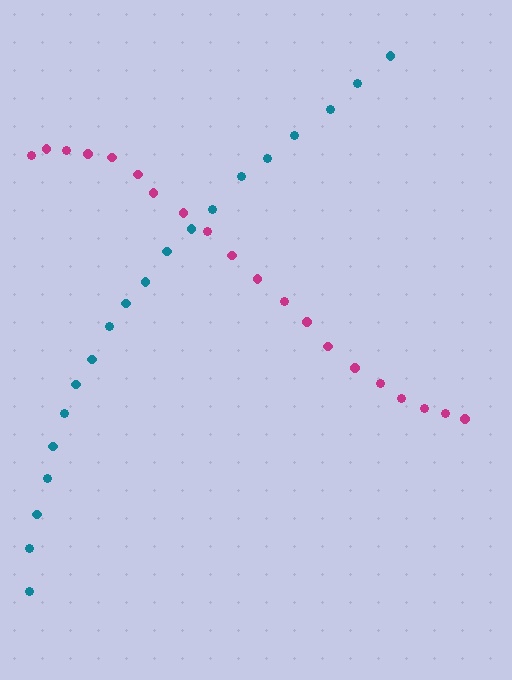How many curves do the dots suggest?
There are 2 distinct paths.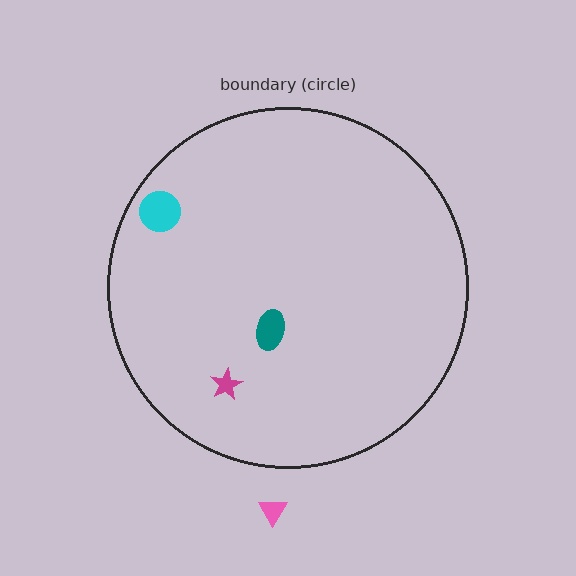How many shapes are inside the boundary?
3 inside, 1 outside.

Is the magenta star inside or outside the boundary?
Inside.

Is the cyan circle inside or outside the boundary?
Inside.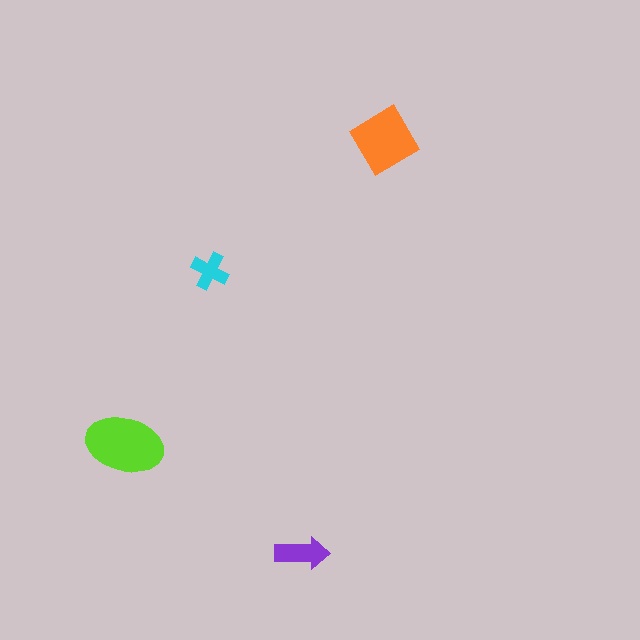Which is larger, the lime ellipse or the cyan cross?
The lime ellipse.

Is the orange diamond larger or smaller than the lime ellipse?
Smaller.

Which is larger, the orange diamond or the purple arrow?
The orange diamond.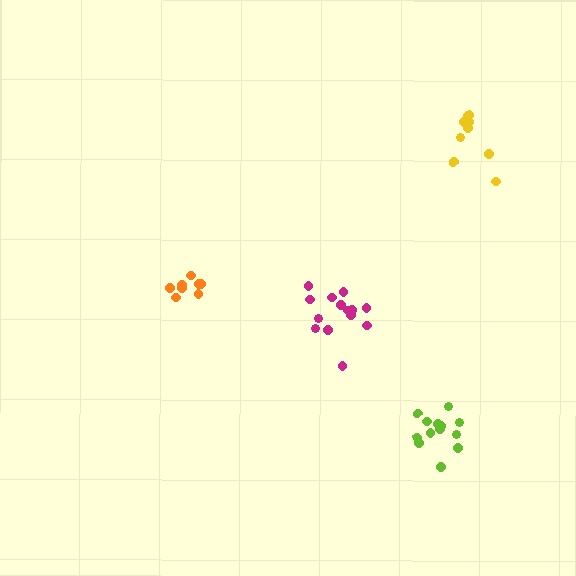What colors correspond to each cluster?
The clusters are colored: magenta, yellow, orange, lime.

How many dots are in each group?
Group 1: 14 dots, Group 2: 9 dots, Group 3: 8 dots, Group 4: 13 dots (44 total).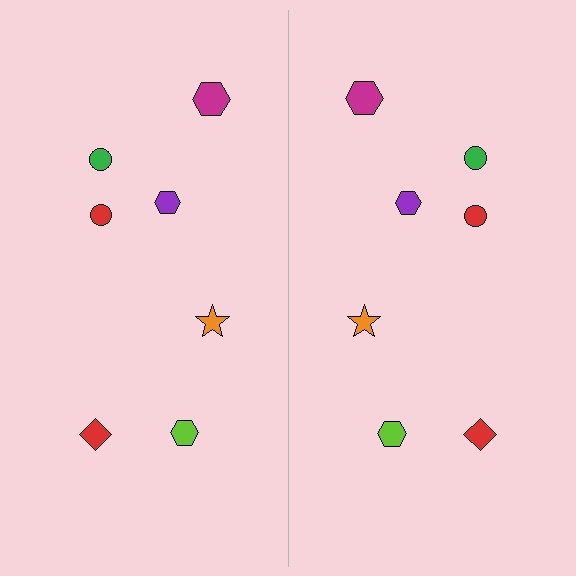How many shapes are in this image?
There are 14 shapes in this image.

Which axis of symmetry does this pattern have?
The pattern has a vertical axis of symmetry running through the center of the image.